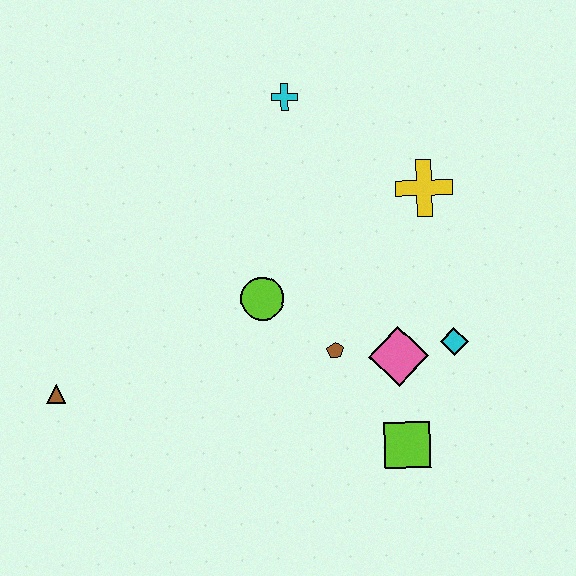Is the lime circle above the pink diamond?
Yes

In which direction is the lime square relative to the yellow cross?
The lime square is below the yellow cross.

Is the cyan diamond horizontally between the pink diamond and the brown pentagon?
No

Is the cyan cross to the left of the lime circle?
No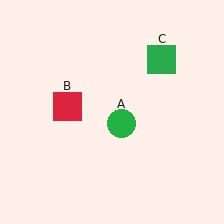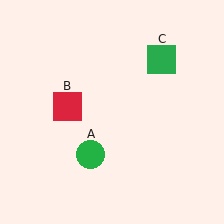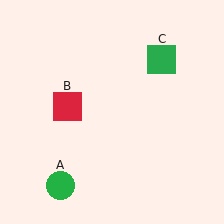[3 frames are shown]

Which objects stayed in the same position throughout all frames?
Red square (object B) and green square (object C) remained stationary.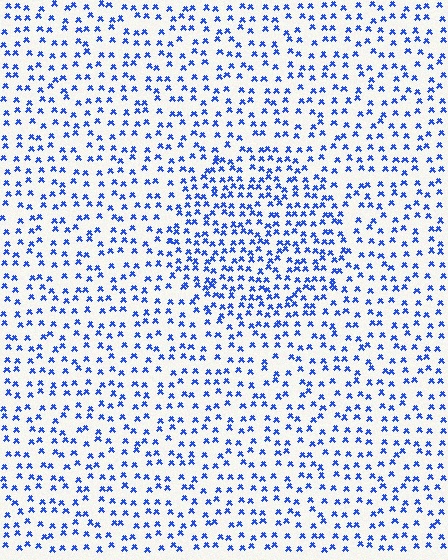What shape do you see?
I see a circle.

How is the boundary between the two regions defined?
The boundary is defined by a change in element density (approximately 1.7x ratio). All elements are the same color, size, and shape.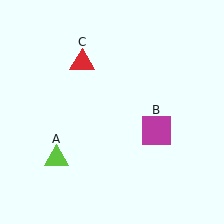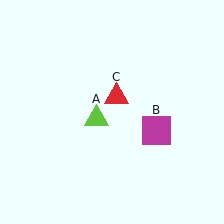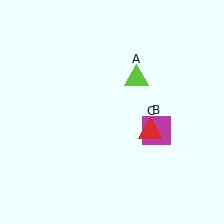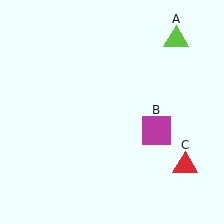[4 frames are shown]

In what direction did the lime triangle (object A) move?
The lime triangle (object A) moved up and to the right.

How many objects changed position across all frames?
2 objects changed position: lime triangle (object A), red triangle (object C).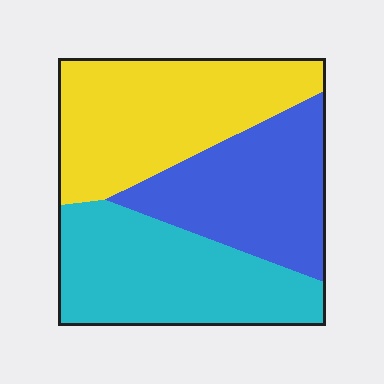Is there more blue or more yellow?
Yellow.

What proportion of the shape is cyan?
Cyan covers 34% of the shape.